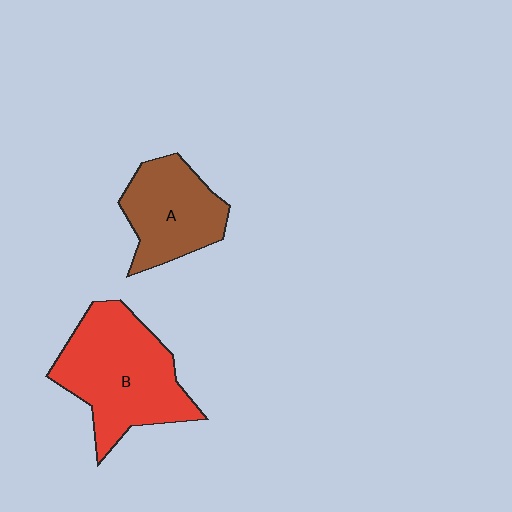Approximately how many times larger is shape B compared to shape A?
Approximately 1.5 times.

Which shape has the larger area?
Shape B (red).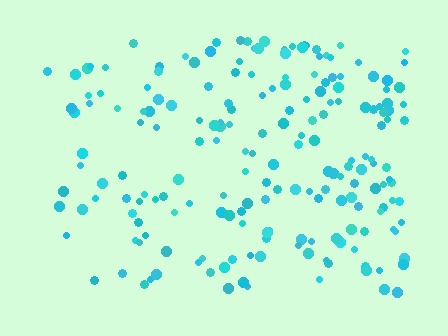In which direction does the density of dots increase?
From left to right, with the right side densest.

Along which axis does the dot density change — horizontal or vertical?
Horizontal.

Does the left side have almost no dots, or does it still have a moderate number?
Still a moderate number, just noticeably fewer than the right.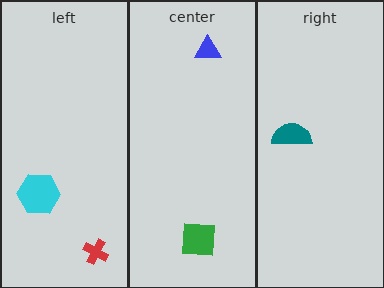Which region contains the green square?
The center region.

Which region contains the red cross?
The left region.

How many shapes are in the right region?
1.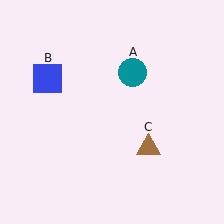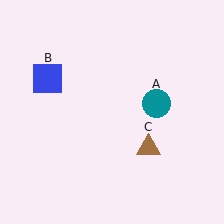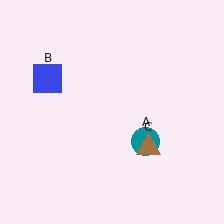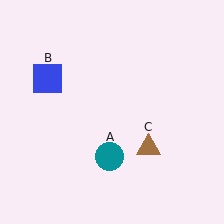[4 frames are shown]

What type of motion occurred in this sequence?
The teal circle (object A) rotated clockwise around the center of the scene.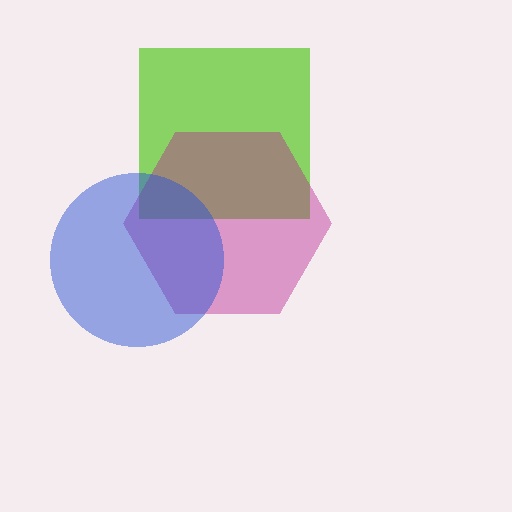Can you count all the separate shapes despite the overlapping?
Yes, there are 3 separate shapes.